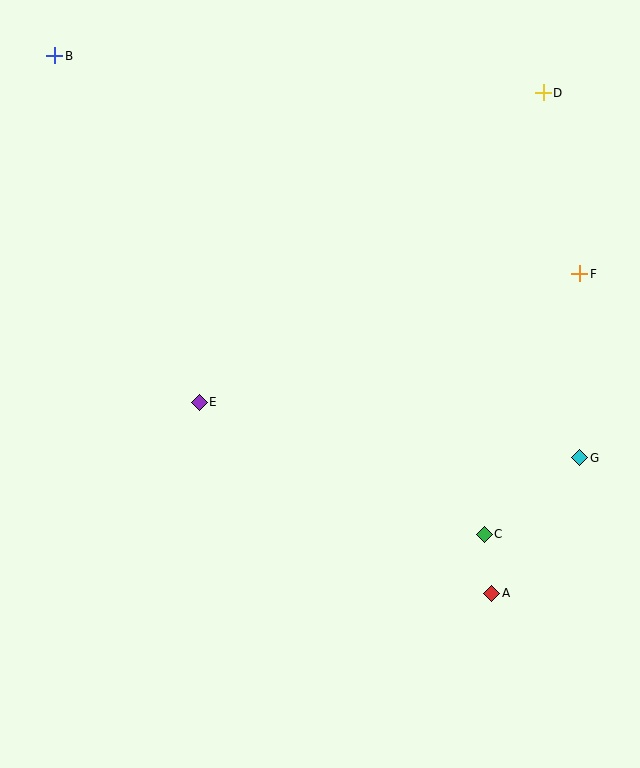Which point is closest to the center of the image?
Point E at (199, 402) is closest to the center.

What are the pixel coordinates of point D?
Point D is at (543, 93).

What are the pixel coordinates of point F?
Point F is at (580, 274).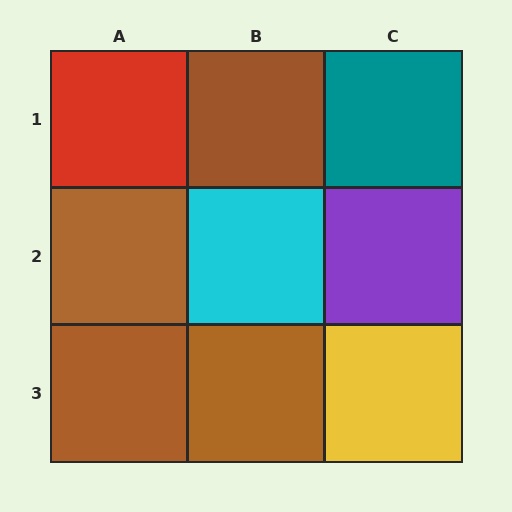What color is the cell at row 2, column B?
Cyan.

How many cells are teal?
1 cell is teal.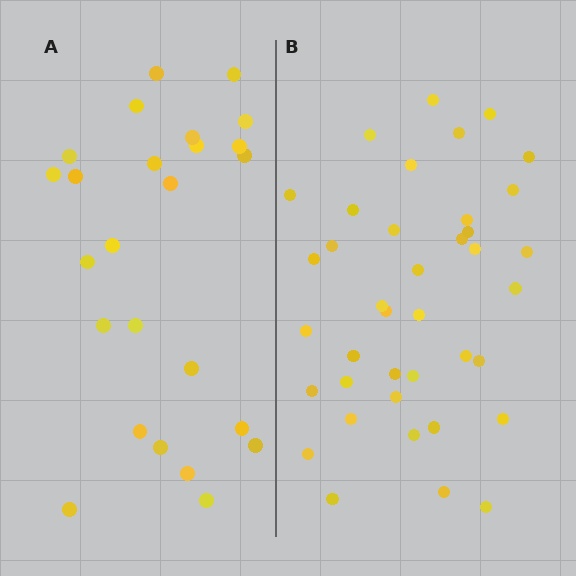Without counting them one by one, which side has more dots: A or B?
Region B (the right region) has more dots.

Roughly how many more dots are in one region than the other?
Region B has approximately 15 more dots than region A.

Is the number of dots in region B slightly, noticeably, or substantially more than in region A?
Region B has substantially more. The ratio is roughly 1.6 to 1.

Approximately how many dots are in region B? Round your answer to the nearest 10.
About 40 dots. (The exact count is 39, which rounds to 40.)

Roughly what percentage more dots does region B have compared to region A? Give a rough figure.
About 55% more.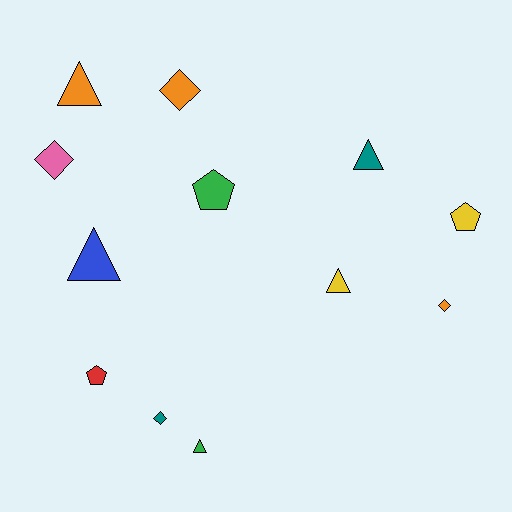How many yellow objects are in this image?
There are 2 yellow objects.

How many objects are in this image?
There are 12 objects.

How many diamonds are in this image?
There are 4 diamonds.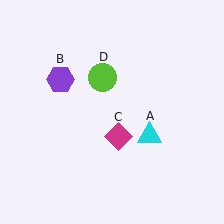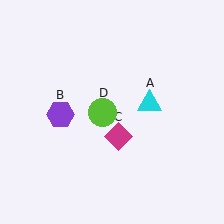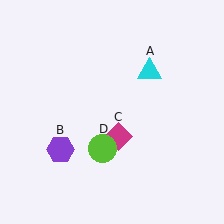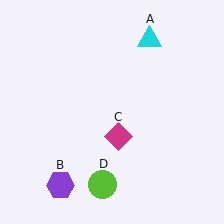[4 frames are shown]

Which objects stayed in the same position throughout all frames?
Magenta diamond (object C) remained stationary.